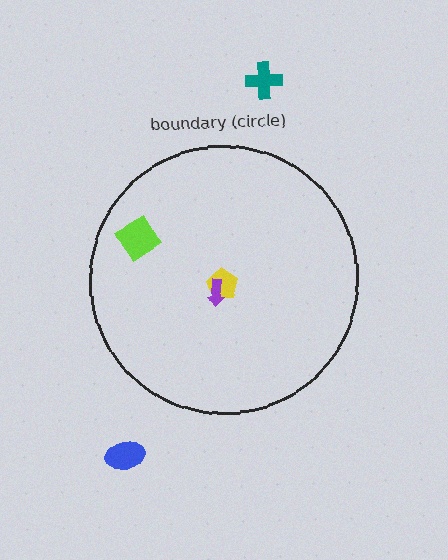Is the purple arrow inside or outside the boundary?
Inside.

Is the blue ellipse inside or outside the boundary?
Outside.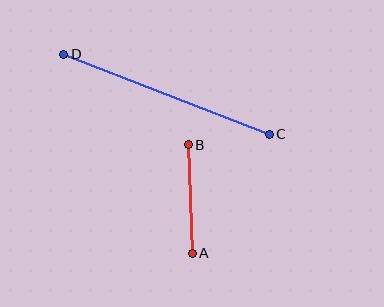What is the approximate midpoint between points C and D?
The midpoint is at approximately (166, 94) pixels.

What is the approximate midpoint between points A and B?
The midpoint is at approximately (190, 199) pixels.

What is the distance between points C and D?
The distance is approximately 220 pixels.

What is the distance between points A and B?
The distance is approximately 108 pixels.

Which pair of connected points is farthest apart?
Points C and D are farthest apart.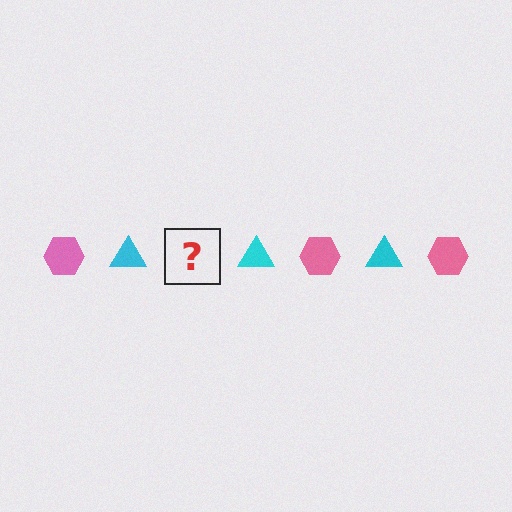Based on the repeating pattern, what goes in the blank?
The blank should be a pink hexagon.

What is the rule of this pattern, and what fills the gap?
The rule is that the pattern alternates between pink hexagon and cyan triangle. The gap should be filled with a pink hexagon.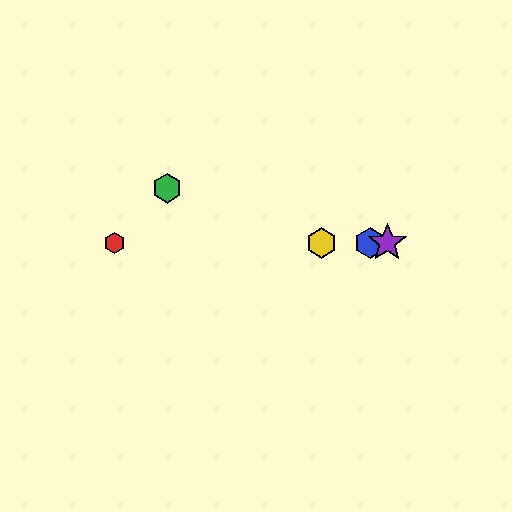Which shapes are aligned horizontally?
The red hexagon, the blue hexagon, the yellow hexagon, the purple star are aligned horizontally.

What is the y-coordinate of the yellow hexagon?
The yellow hexagon is at y≈243.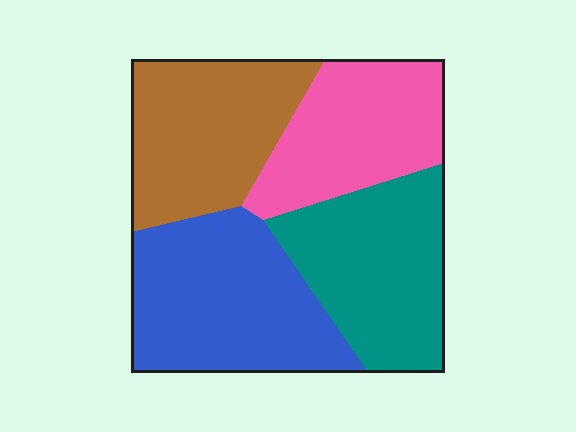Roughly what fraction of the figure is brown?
Brown takes up about one quarter (1/4) of the figure.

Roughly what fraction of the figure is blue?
Blue covers around 30% of the figure.